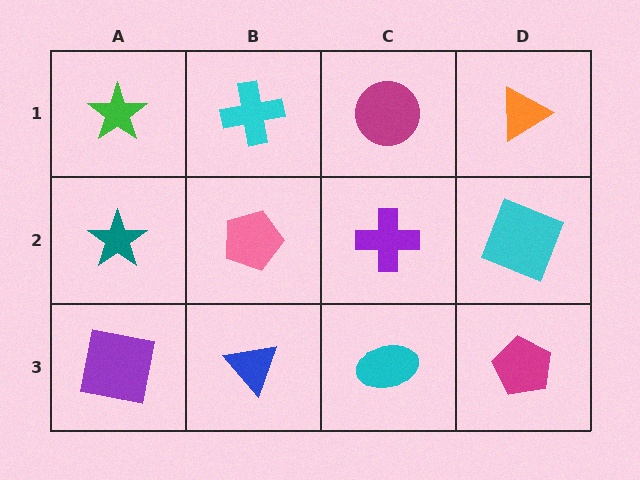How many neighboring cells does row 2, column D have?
3.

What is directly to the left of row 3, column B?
A purple square.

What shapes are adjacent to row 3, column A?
A teal star (row 2, column A), a blue triangle (row 3, column B).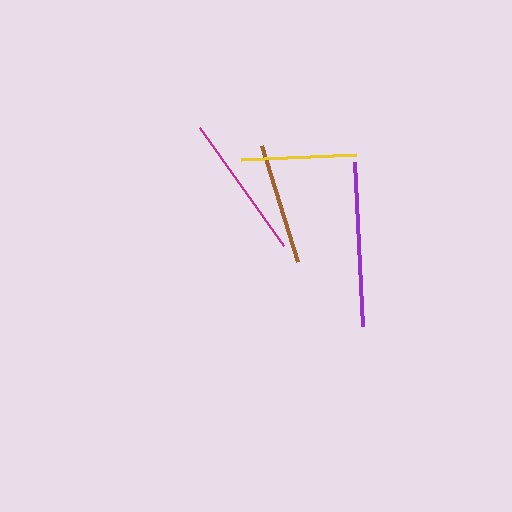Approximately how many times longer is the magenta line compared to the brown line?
The magenta line is approximately 1.2 times the length of the brown line.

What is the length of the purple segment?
The purple segment is approximately 165 pixels long.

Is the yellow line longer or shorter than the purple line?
The purple line is longer than the yellow line.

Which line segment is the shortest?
The yellow line is the shortest at approximately 115 pixels.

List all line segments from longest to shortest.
From longest to shortest: purple, magenta, brown, yellow.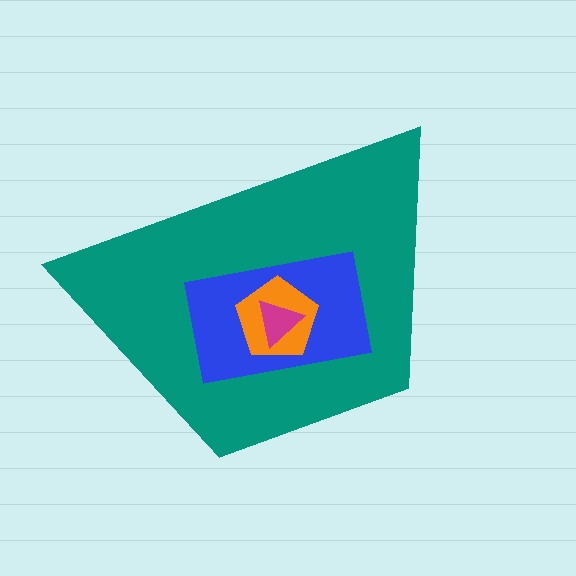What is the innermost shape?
The magenta triangle.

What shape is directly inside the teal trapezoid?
The blue rectangle.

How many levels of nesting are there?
4.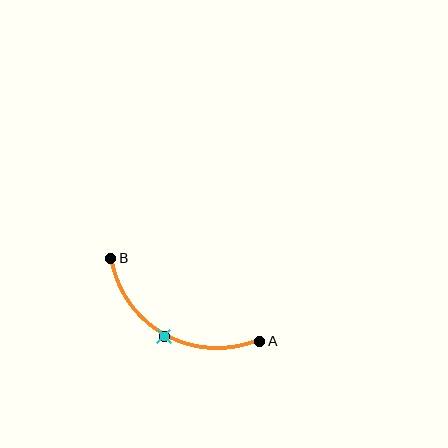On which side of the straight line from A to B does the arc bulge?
The arc bulges below the straight line connecting A and B.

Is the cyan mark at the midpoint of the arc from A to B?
Yes. The cyan mark lies on the arc at equal arc-length from both A and B — it is the arc midpoint.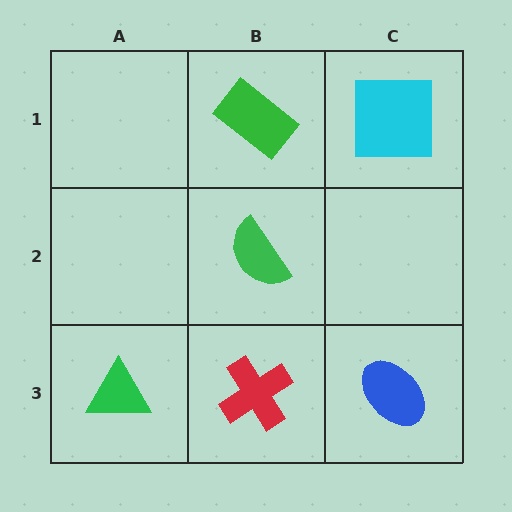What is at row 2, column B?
A green semicircle.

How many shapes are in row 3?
3 shapes.